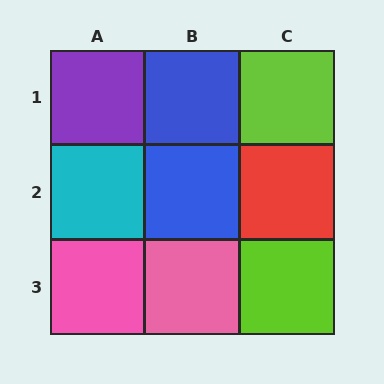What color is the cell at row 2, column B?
Blue.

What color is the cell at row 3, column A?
Pink.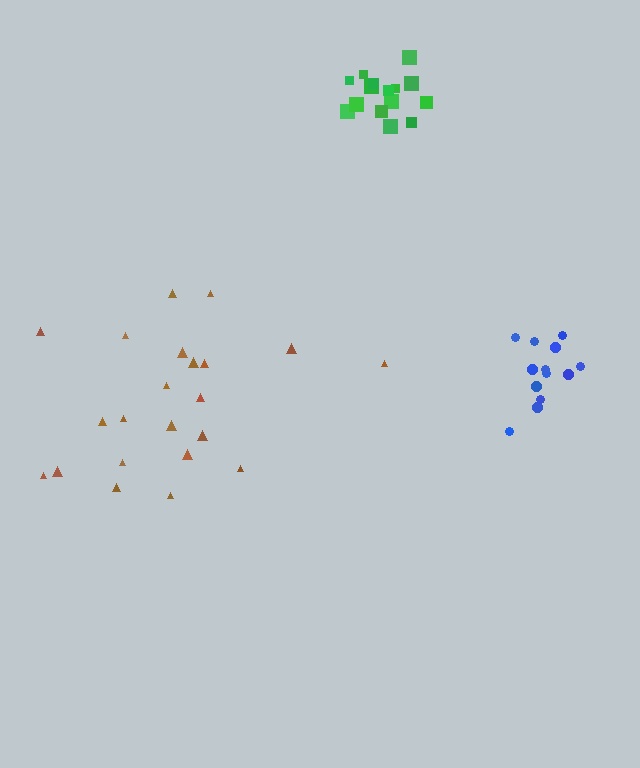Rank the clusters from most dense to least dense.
blue, green, brown.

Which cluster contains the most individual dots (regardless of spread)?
Brown (22).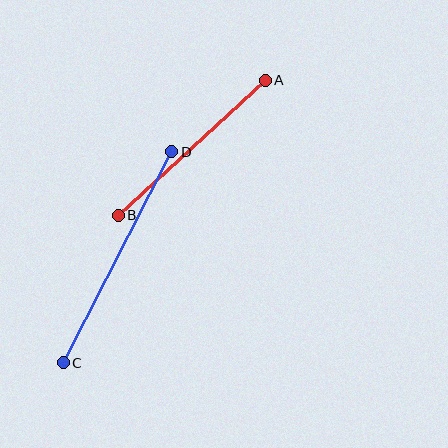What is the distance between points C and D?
The distance is approximately 237 pixels.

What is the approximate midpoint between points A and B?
The midpoint is at approximately (192, 148) pixels.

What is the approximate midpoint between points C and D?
The midpoint is at approximately (118, 257) pixels.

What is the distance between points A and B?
The distance is approximately 200 pixels.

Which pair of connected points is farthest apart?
Points C and D are farthest apart.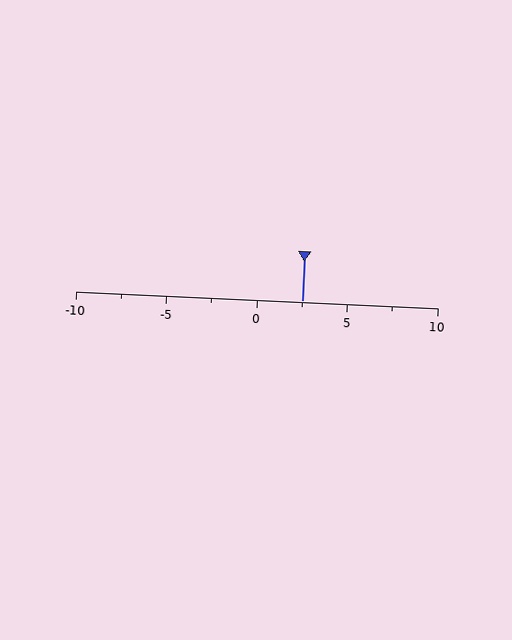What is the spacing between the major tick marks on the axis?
The major ticks are spaced 5 apart.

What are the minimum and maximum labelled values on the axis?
The axis runs from -10 to 10.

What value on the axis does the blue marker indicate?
The marker indicates approximately 2.5.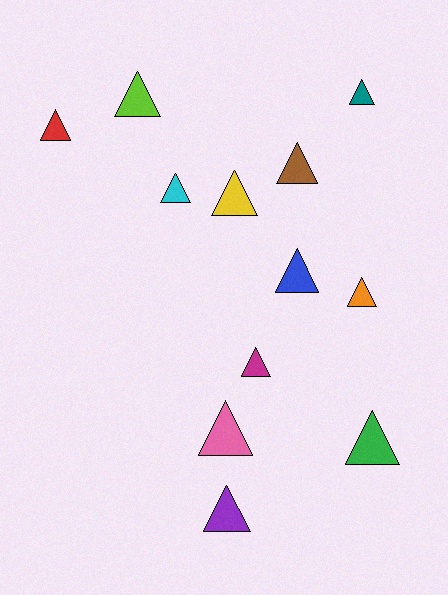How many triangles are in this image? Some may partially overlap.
There are 12 triangles.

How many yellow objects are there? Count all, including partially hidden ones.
There is 1 yellow object.